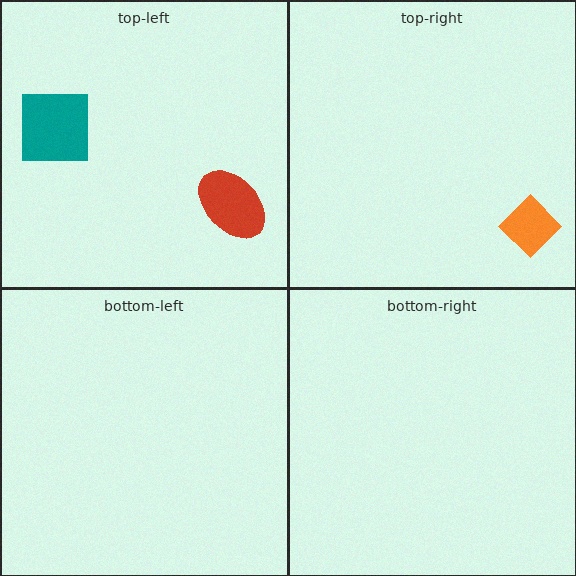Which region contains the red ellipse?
The top-left region.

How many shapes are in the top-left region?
2.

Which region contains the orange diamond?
The top-right region.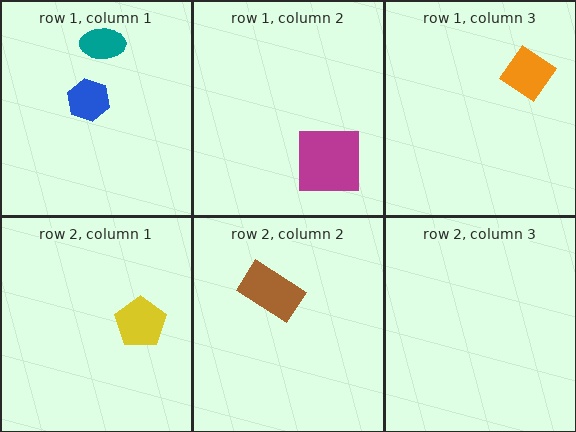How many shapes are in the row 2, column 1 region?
1.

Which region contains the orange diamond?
The row 1, column 3 region.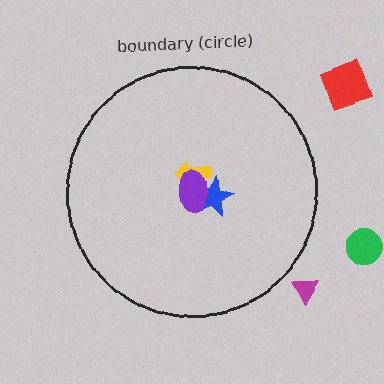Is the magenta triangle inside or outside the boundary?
Outside.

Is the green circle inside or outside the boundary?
Outside.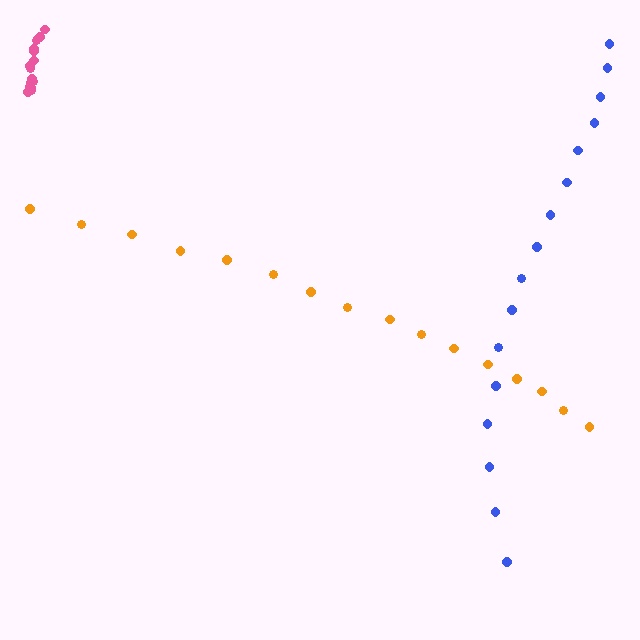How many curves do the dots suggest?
There are 3 distinct paths.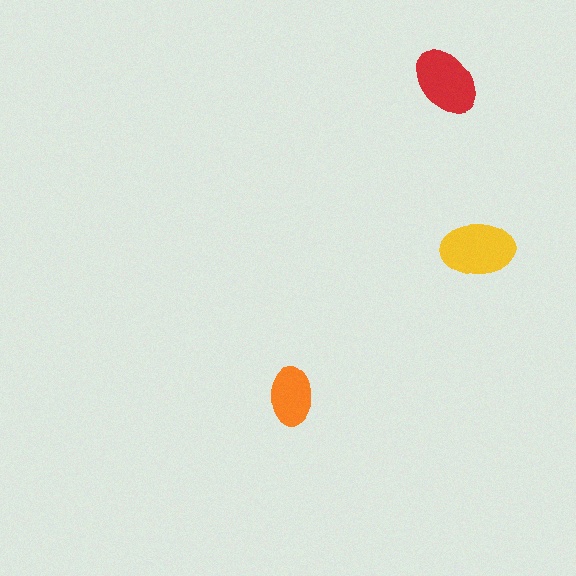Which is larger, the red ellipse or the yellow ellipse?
The yellow one.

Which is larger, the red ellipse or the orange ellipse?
The red one.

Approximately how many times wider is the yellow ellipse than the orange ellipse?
About 1.5 times wider.